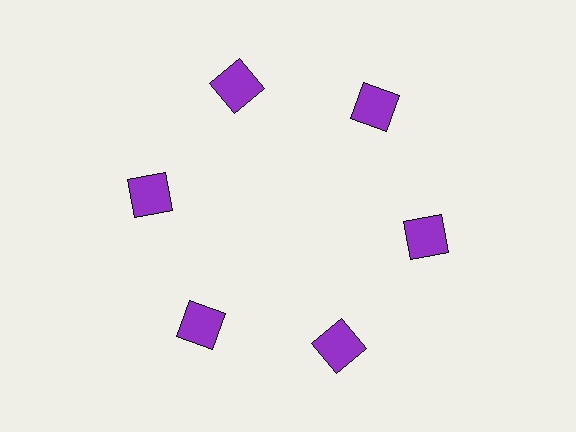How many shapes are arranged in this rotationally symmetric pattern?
There are 6 shapes, arranged in 6 groups of 1.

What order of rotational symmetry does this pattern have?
This pattern has 6-fold rotational symmetry.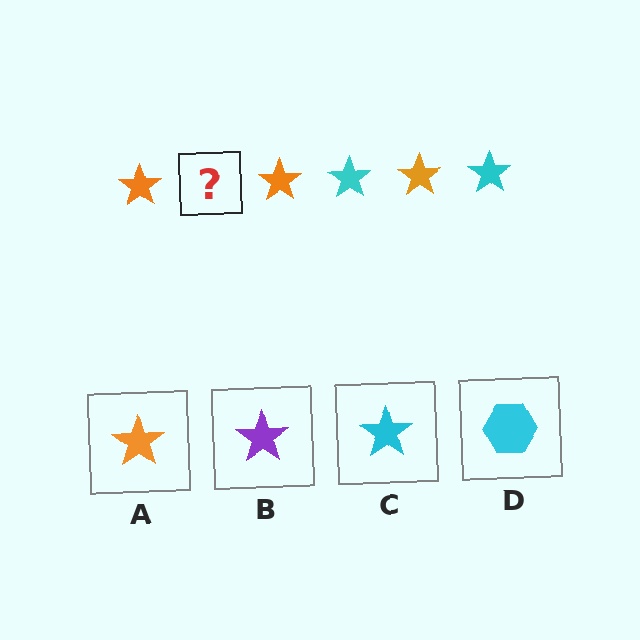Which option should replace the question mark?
Option C.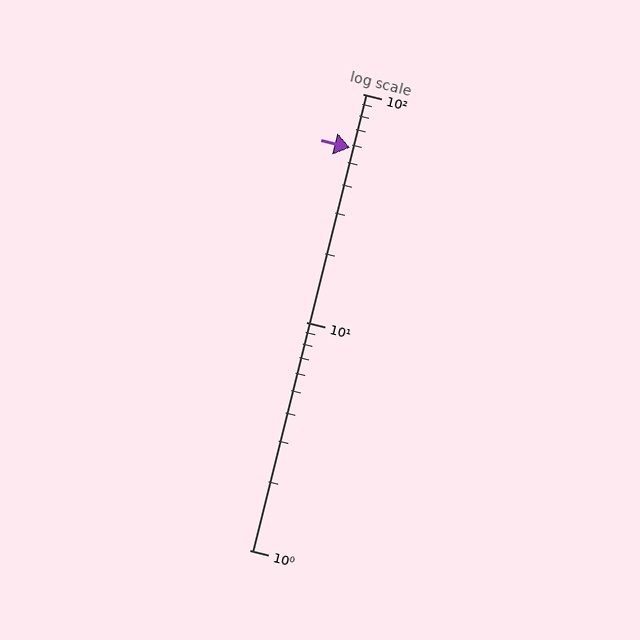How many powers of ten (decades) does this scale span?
The scale spans 2 decades, from 1 to 100.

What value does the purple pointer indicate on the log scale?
The pointer indicates approximately 58.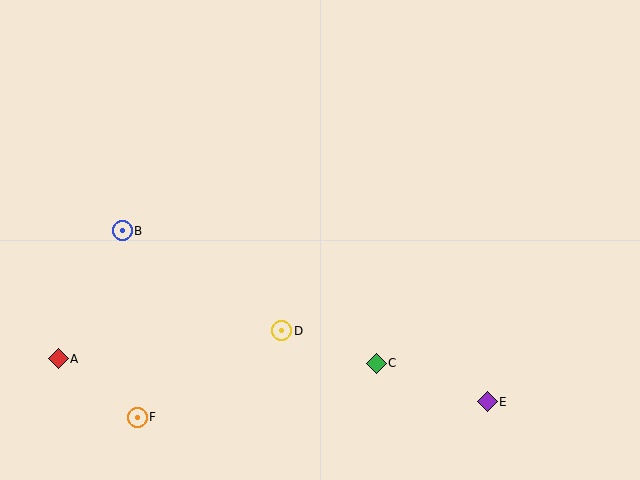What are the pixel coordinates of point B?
Point B is at (122, 231).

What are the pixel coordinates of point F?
Point F is at (137, 417).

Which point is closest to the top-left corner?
Point B is closest to the top-left corner.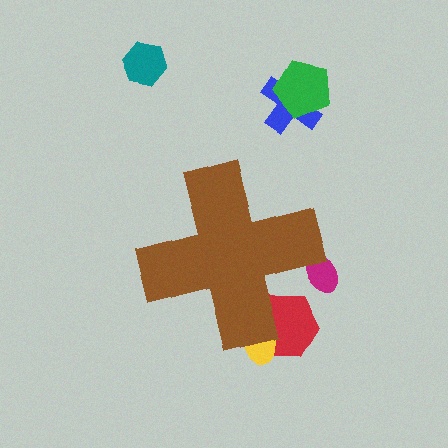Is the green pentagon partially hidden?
No, the green pentagon is fully visible.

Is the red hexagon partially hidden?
Yes, the red hexagon is partially hidden behind the brown cross.